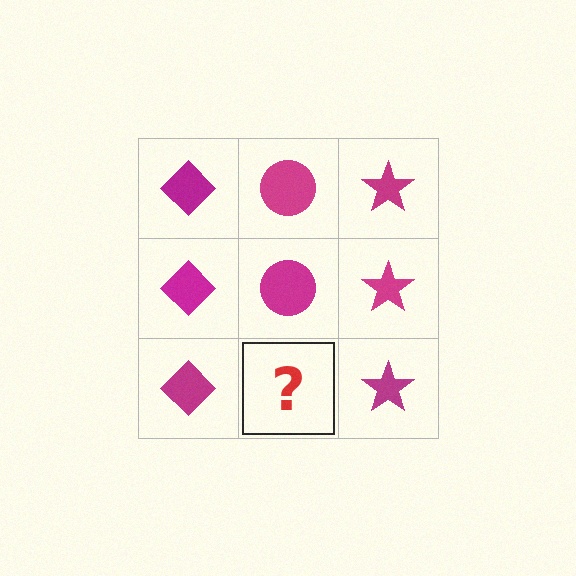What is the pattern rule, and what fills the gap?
The rule is that each column has a consistent shape. The gap should be filled with a magenta circle.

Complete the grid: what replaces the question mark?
The question mark should be replaced with a magenta circle.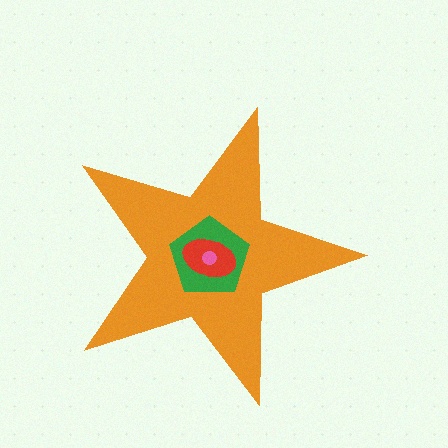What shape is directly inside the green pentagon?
The red ellipse.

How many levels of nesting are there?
4.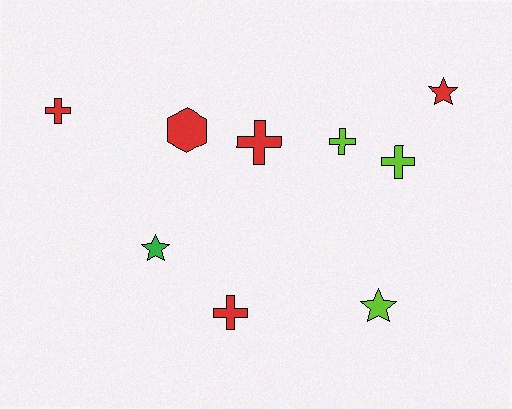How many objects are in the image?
There are 9 objects.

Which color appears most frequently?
Red, with 5 objects.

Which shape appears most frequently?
Cross, with 5 objects.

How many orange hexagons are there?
There are no orange hexagons.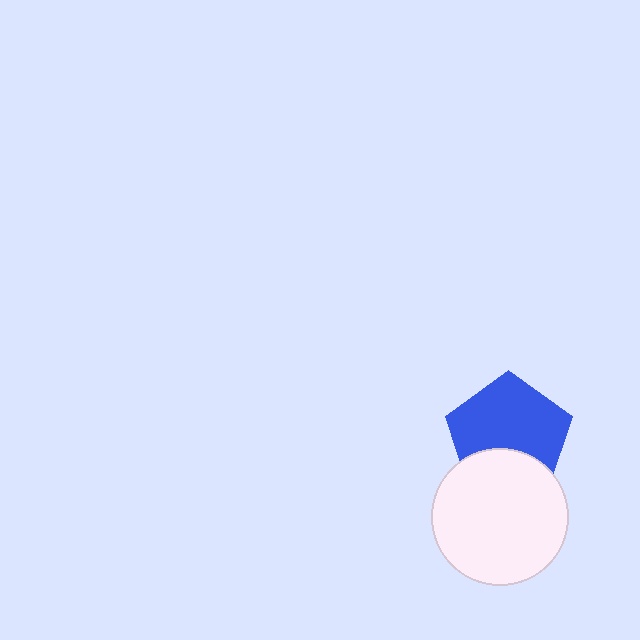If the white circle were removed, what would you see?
You would see the complete blue pentagon.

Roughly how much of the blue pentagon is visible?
Most of it is visible (roughly 69%).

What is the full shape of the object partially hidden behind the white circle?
The partially hidden object is a blue pentagon.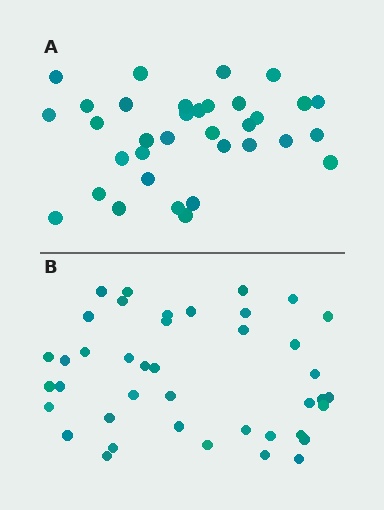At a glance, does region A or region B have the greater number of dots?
Region B (the bottom region) has more dots.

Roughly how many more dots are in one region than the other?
Region B has roughly 8 or so more dots than region A.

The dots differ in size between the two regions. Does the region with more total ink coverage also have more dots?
No. Region A has more total ink coverage because its dots are larger, but region B actually contains more individual dots. Total area can be misleading — the number of items is what matters here.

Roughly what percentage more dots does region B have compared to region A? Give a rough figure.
About 20% more.